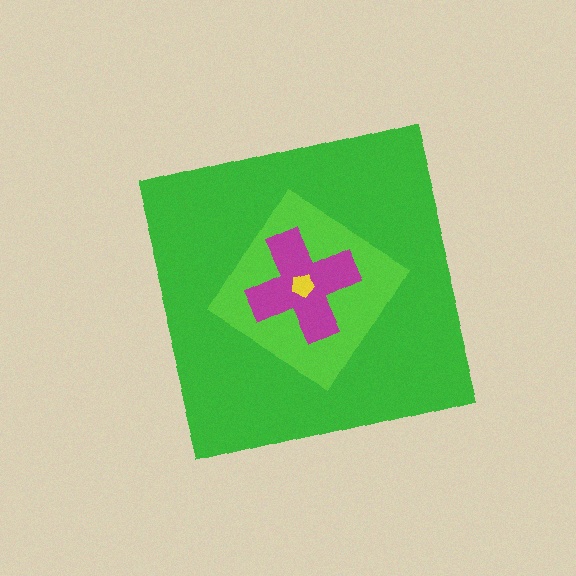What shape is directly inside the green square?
The lime diamond.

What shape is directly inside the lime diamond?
The magenta cross.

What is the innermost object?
The yellow pentagon.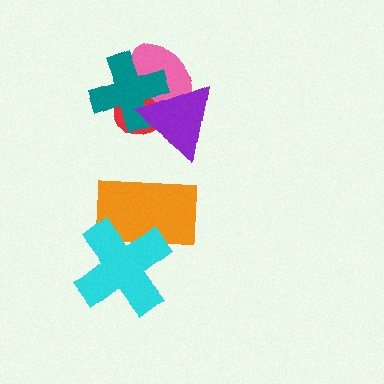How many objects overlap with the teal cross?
3 objects overlap with the teal cross.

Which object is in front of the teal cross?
The purple triangle is in front of the teal cross.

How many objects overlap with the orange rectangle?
1 object overlaps with the orange rectangle.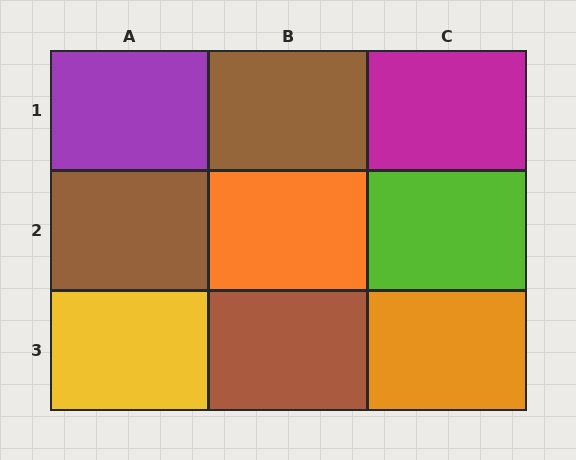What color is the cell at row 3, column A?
Yellow.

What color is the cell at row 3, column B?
Brown.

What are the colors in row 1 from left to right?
Purple, brown, magenta.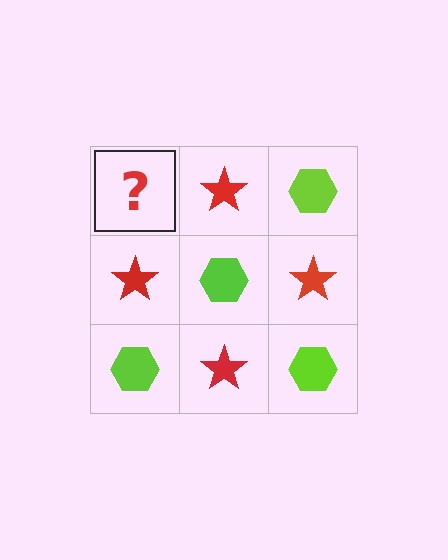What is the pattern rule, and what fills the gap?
The rule is that it alternates lime hexagon and red star in a checkerboard pattern. The gap should be filled with a lime hexagon.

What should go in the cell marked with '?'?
The missing cell should contain a lime hexagon.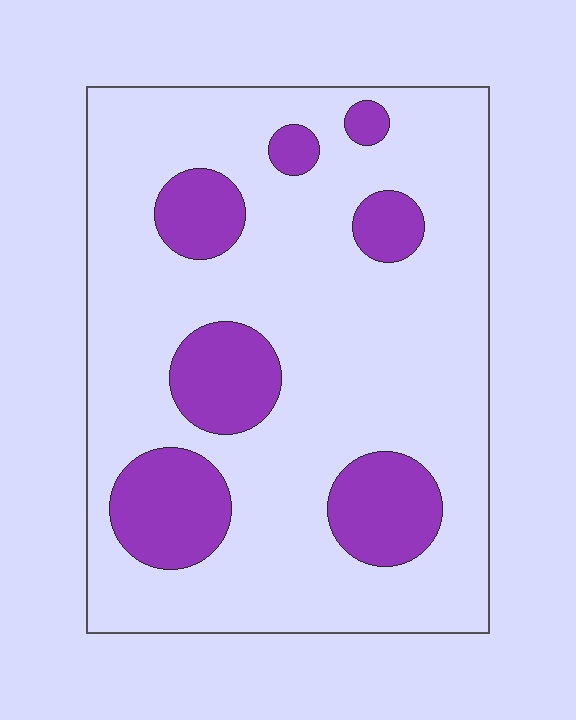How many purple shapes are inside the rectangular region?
7.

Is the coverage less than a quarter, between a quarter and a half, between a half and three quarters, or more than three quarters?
Less than a quarter.